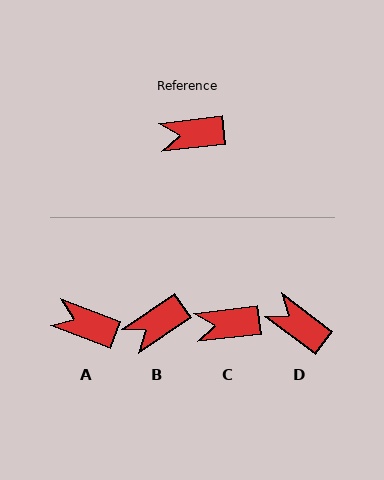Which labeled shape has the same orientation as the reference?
C.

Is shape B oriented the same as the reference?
No, it is off by about 28 degrees.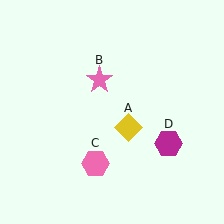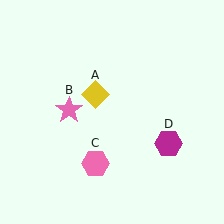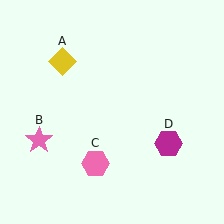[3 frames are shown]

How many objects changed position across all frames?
2 objects changed position: yellow diamond (object A), pink star (object B).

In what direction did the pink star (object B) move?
The pink star (object B) moved down and to the left.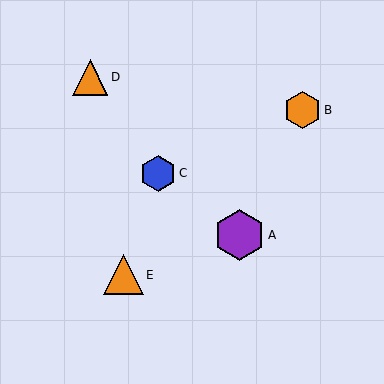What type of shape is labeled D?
Shape D is an orange triangle.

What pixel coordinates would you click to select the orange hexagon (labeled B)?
Click at (302, 110) to select the orange hexagon B.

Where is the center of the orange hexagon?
The center of the orange hexagon is at (302, 110).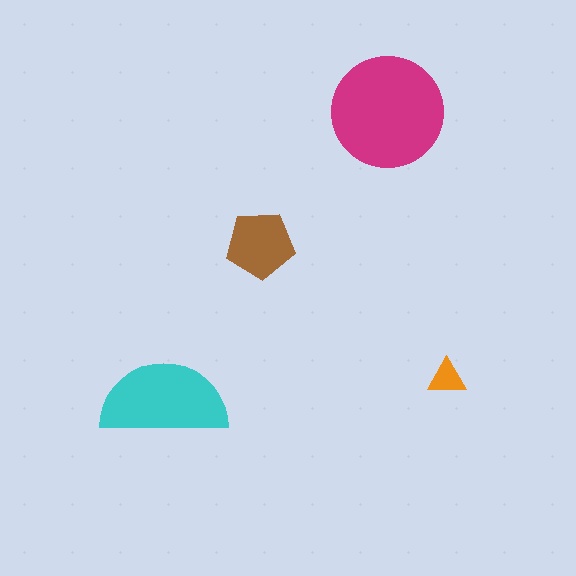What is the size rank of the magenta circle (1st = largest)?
1st.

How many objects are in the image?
There are 4 objects in the image.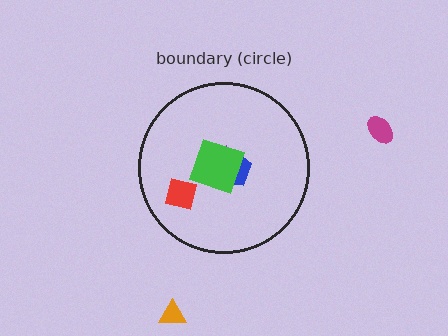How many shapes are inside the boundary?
5 inside, 2 outside.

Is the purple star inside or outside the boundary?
Inside.